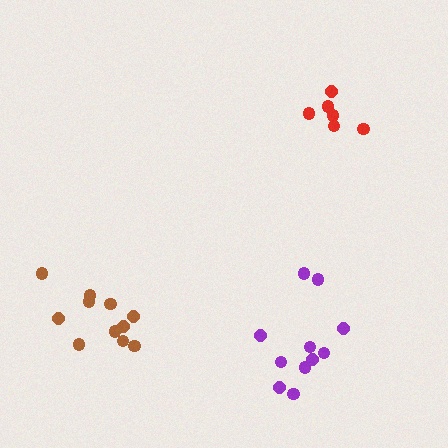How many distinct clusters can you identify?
There are 3 distinct clusters.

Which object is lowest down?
The purple cluster is bottommost.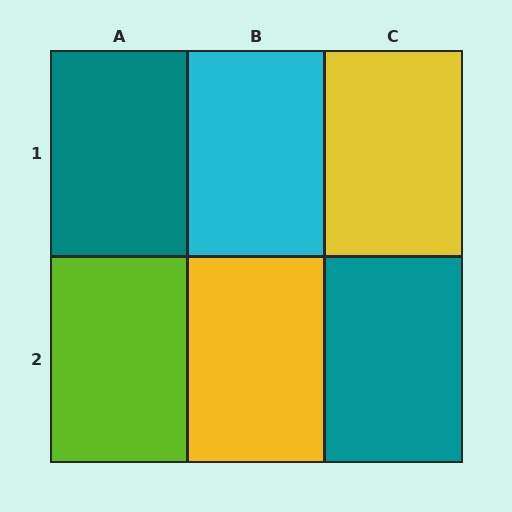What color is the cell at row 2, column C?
Teal.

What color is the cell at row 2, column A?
Lime.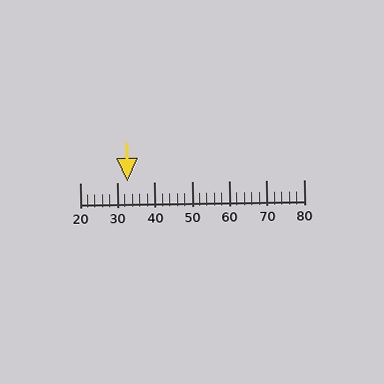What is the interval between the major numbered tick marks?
The major tick marks are spaced 10 units apart.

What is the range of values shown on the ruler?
The ruler shows values from 20 to 80.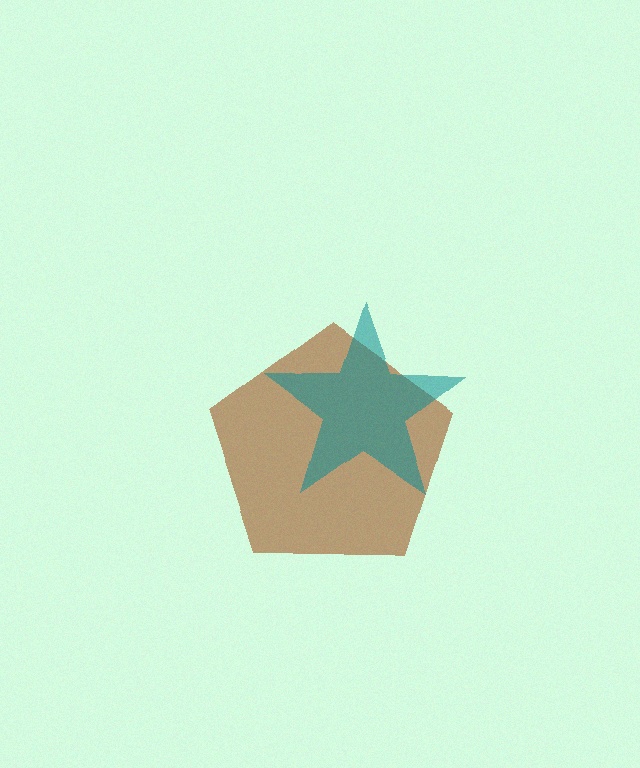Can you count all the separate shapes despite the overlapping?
Yes, there are 2 separate shapes.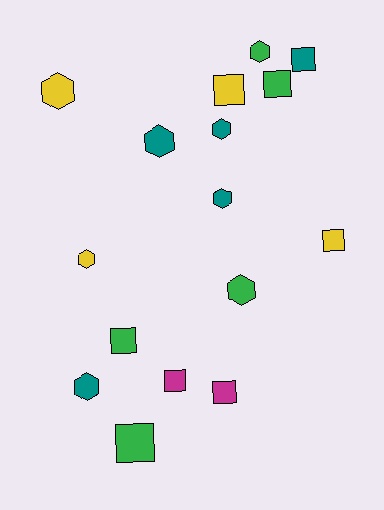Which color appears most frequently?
Teal, with 5 objects.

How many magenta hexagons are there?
There are no magenta hexagons.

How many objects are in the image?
There are 16 objects.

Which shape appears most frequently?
Square, with 8 objects.